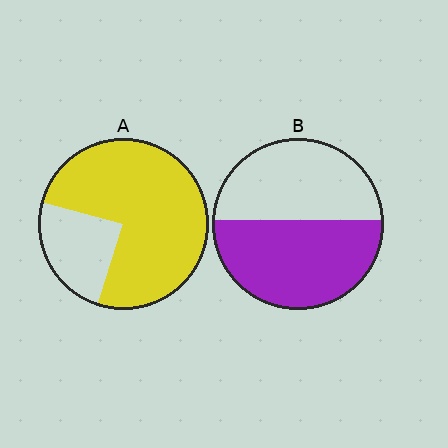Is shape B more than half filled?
Roughly half.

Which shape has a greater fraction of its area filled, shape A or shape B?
Shape A.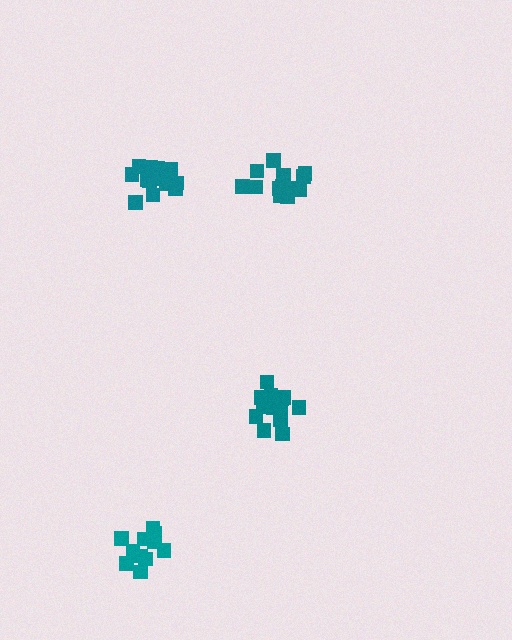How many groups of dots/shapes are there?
There are 4 groups.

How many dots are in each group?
Group 1: 16 dots, Group 2: 11 dots, Group 3: 13 dots, Group 4: 15 dots (55 total).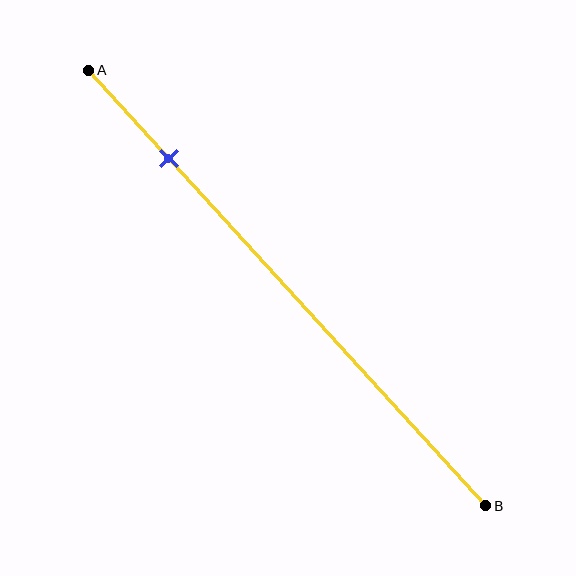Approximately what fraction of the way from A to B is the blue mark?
The blue mark is approximately 20% of the way from A to B.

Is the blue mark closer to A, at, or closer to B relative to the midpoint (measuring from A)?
The blue mark is closer to point A than the midpoint of segment AB.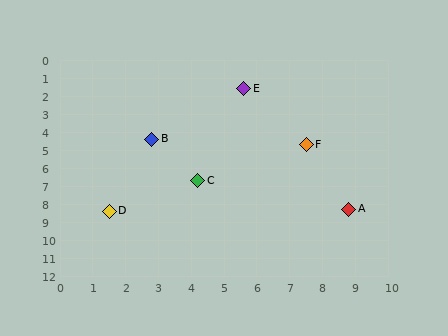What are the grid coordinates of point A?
Point A is at approximately (8.8, 8.3).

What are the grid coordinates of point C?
Point C is at approximately (4.2, 6.7).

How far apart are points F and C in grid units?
Points F and C are about 3.9 grid units apart.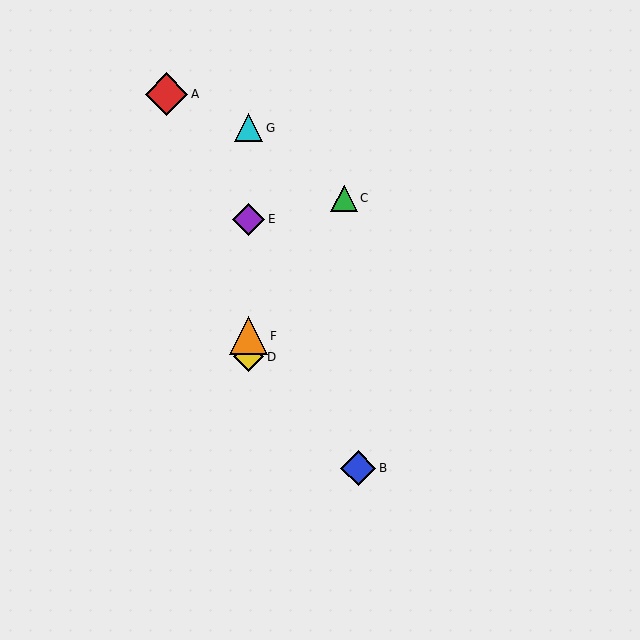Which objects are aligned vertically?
Objects D, E, F, G are aligned vertically.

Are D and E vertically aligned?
Yes, both are at x≈249.